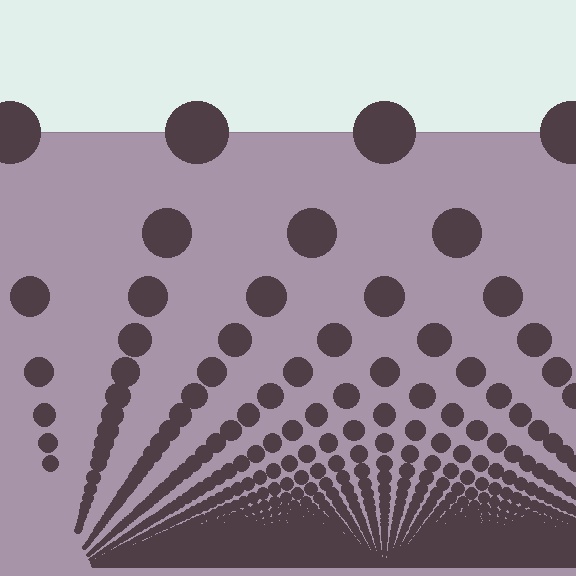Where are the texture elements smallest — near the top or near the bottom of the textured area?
Near the bottom.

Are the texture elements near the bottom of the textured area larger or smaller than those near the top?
Smaller. The gradient is inverted — elements near the bottom are smaller and denser.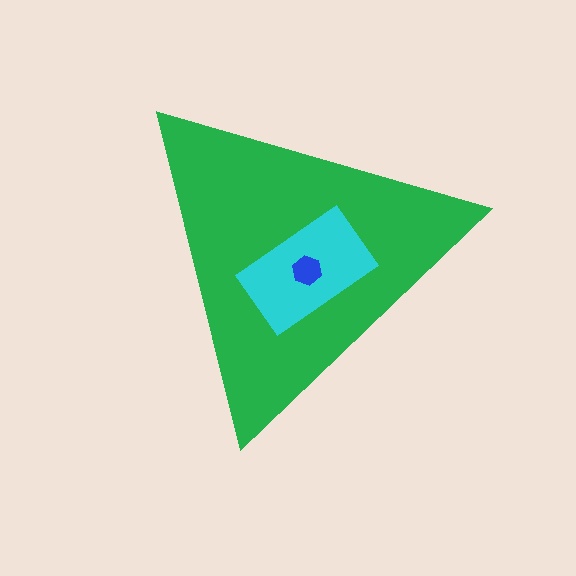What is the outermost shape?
The green triangle.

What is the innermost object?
The blue hexagon.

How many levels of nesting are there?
3.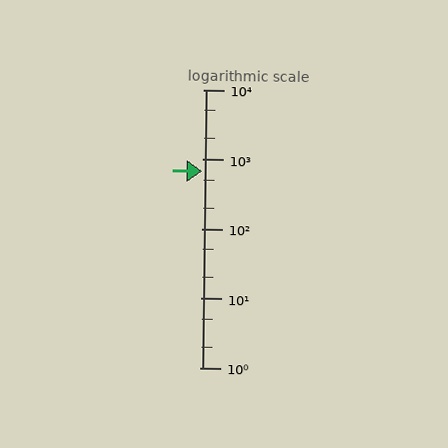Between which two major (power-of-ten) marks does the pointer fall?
The pointer is between 100 and 1000.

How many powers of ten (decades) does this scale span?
The scale spans 4 decades, from 1 to 10000.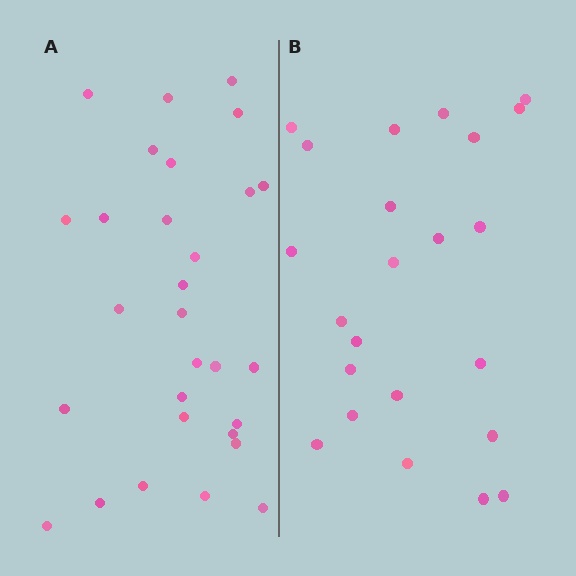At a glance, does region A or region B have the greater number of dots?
Region A (the left region) has more dots.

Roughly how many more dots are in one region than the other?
Region A has about 6 more dots than region B.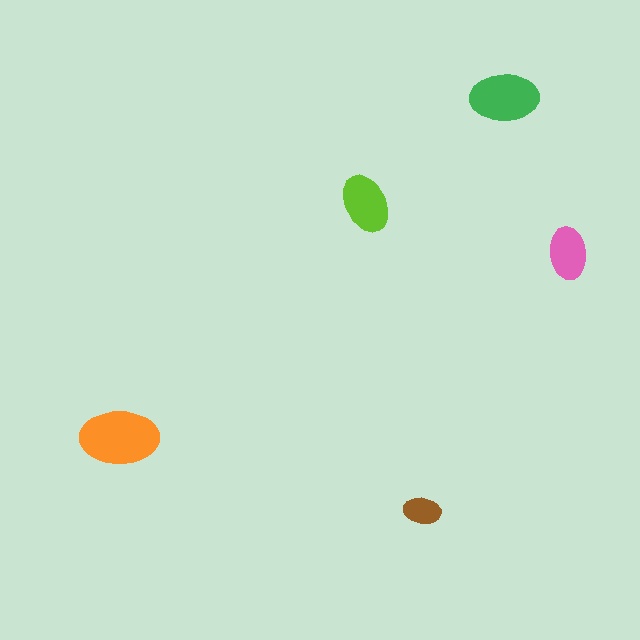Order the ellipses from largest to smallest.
the orange one, the green one, the lime one, the pink one, the brown one.